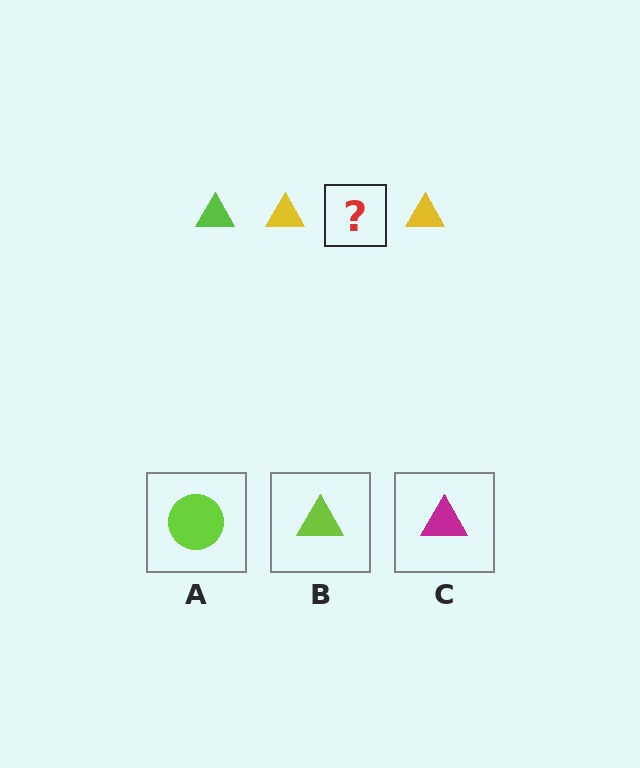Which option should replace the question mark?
Option B.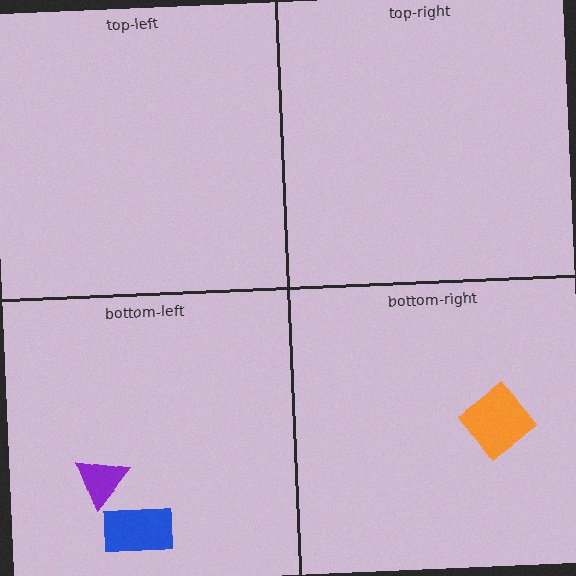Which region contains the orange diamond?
The bottom-right region.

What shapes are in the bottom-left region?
The blue rectangle, the purple triangle.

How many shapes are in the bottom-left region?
2.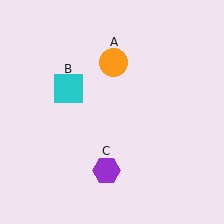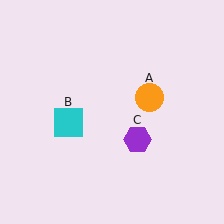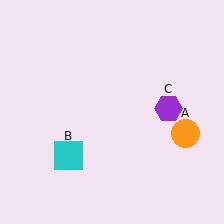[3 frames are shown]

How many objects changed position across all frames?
3 objects changed position: orange circle (object A), cyan square (object B), purple hexagon (object C).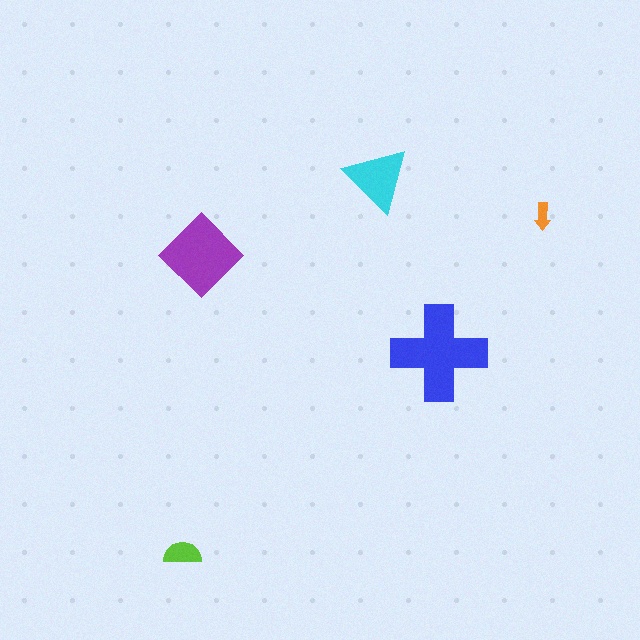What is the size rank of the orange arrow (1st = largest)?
5th.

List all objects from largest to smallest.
The blue cross, the purple diamond, the cyan triangle, the lime semicircle, the orange arrow.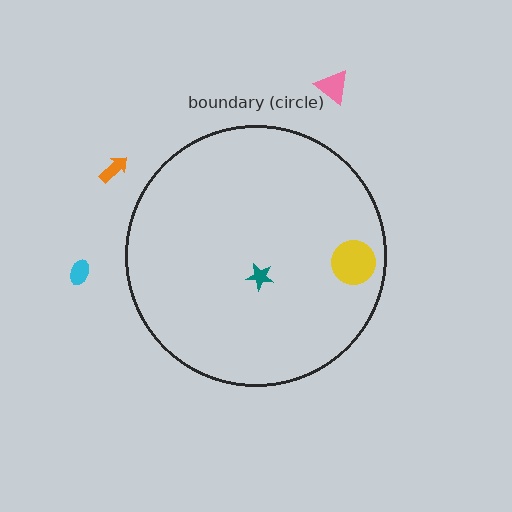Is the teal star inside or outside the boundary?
Inside.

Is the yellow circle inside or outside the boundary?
Inside.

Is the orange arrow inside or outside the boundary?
Outside.